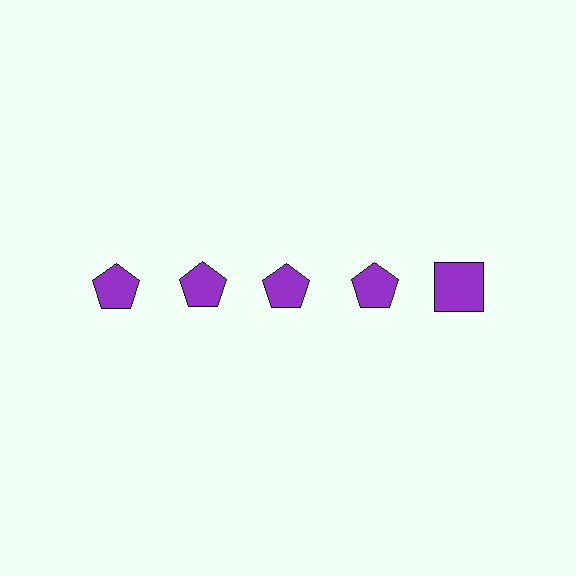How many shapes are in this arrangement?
There are 5 shapes arranged in a grid pattern.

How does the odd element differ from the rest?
It has a different shape: square instead of pentagon.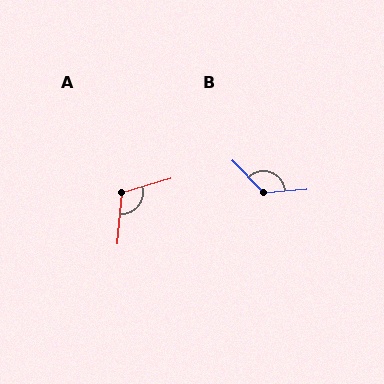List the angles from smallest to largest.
A (112°), B (130°).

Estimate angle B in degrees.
Approximately 130 degrees.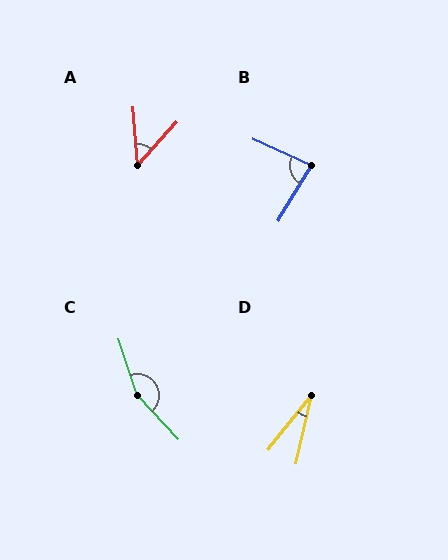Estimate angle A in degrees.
Approximately 47 degrees.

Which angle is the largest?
C, at approximately 156 degrees.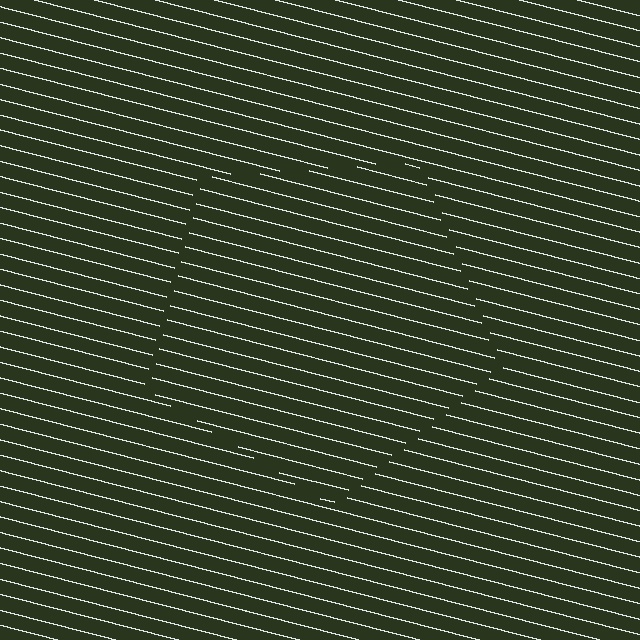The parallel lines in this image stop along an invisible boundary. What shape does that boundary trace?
An illusory pentagon. The interior of the shape contains the same grating, shifted by half a period — the contour is defined by the phase discontinuity where line-ends from the inner and outer gratings abut.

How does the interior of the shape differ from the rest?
The interior of the shape contains the same grating, shifted by half a period — the contour is defined by the phase discontinuity where line-ends from the inner and outer gratings abut.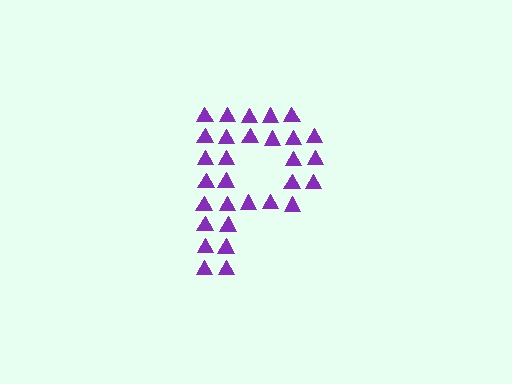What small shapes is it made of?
It is made of small triangles.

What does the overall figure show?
The overall figure shows the letter P.